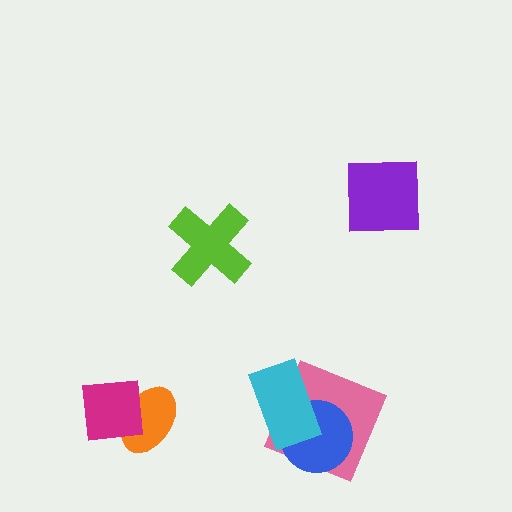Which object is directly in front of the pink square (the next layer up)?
The blue circle is directly in front of the pink square.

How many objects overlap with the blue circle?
2 objects overlap with the blue circle.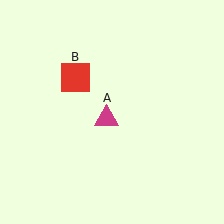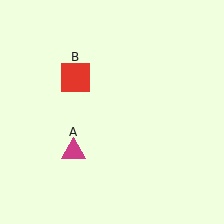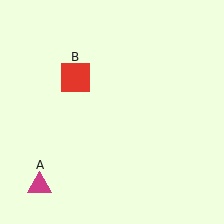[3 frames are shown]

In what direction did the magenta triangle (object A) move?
The magenta triangle (object A) moved down and to the left.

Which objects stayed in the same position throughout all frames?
Red square (object B) remained stationary.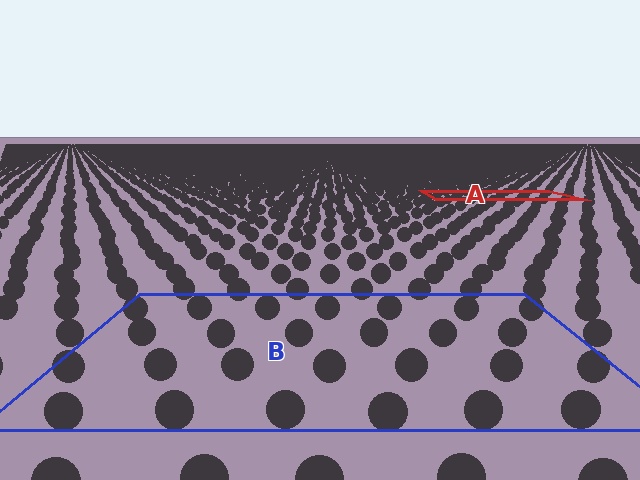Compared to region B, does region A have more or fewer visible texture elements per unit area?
Region A has more texture elements per unit area — they are packed more densely because it is farther away.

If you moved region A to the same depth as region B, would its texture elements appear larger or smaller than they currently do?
They would appear larger. At a closer depth, the same texture elements are projected at a bigger on-screen size.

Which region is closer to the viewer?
Region B is closer. The texture elements there are larger and more spread out.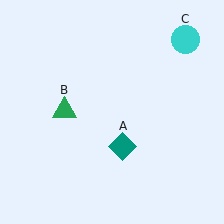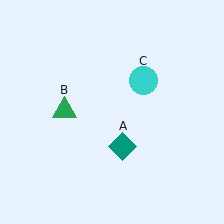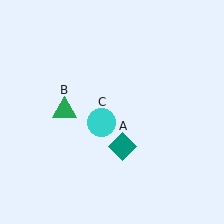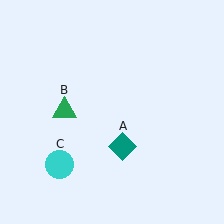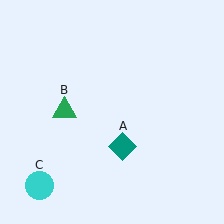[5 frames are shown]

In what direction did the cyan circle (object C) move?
The cyan circle (object C) moved down and to the left.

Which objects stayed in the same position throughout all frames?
Teal diamond (object A) and green triangle (object B) remained stationary.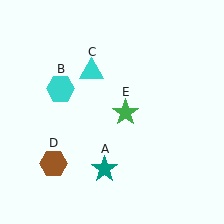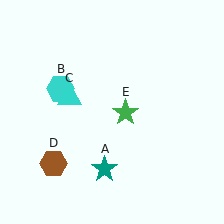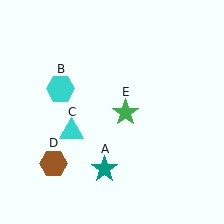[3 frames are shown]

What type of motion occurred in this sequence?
The cyan triangle (object C) rotated counterclockwise around the center of the scene.